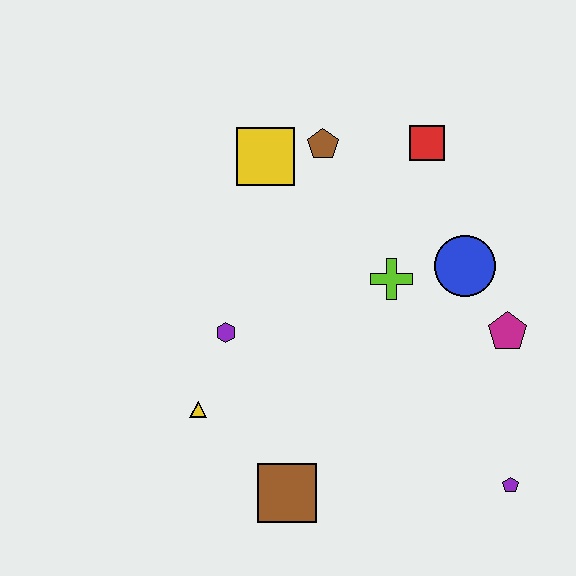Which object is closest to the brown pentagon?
The yellow square is closest to the brown pentagon.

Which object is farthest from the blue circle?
The yellow triangle is farthest from the blue circle.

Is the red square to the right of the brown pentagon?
Yes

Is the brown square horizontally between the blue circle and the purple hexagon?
Yes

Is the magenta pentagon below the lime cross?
Yes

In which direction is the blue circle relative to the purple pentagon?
The blue circle is above the purple pentagon.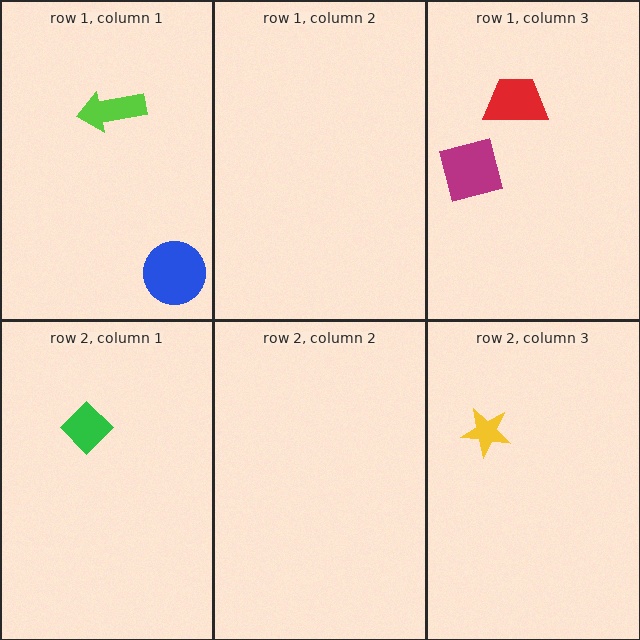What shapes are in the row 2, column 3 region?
The yellow star.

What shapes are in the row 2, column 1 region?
The green diamond.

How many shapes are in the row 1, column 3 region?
2.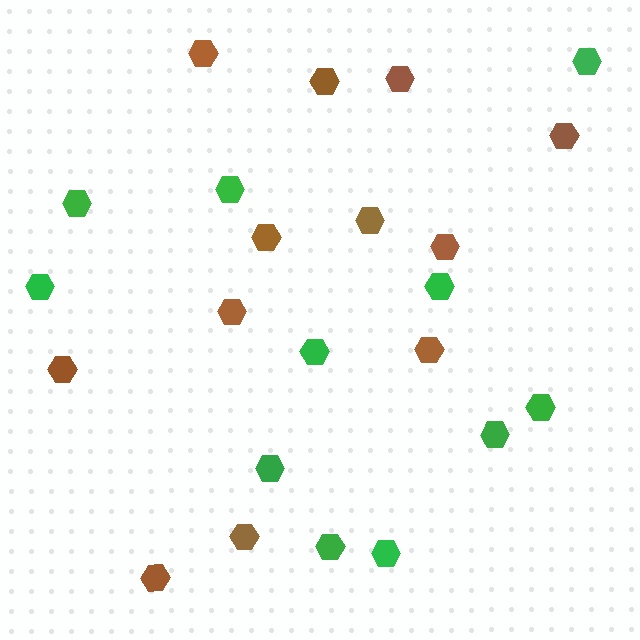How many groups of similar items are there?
There are 2 groups: one group of brown hexagons (12) and one group of green hexagons (11).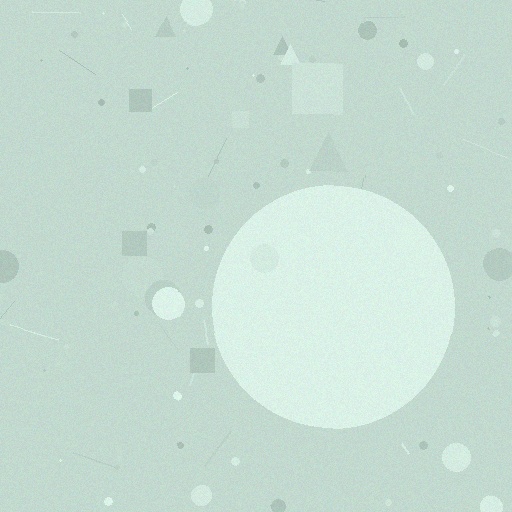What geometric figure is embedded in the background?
A circle is embedded in the background.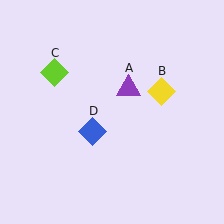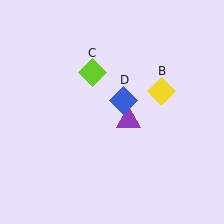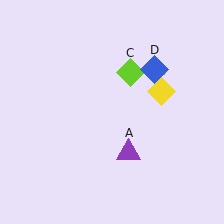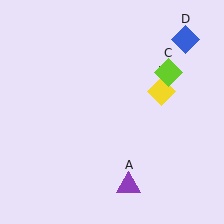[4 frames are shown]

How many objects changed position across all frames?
3 objects changed position: purple triangle (object A), lime diamond (object C), blue diamond (object D).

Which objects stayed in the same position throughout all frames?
Yellow diamond (object B) remained stationary.